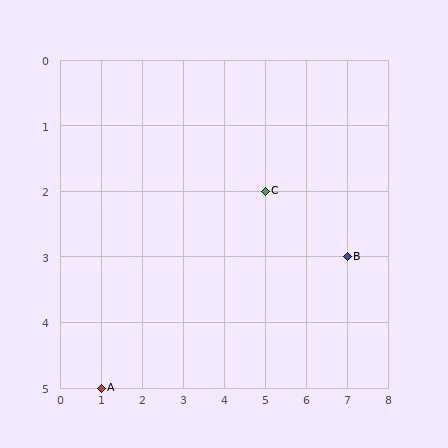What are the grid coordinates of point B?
Point B is at grid coordinates (7, 3).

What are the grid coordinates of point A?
Point A is at grid coordinates (1, 5).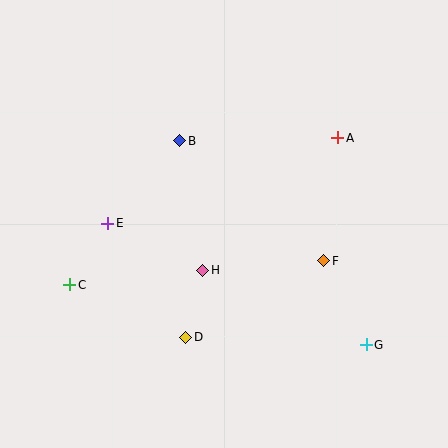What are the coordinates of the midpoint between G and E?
The midpoint between G and E is at (237, 284).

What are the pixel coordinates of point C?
Point C is at (70, 285).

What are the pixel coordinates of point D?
Point D is at (186, 337).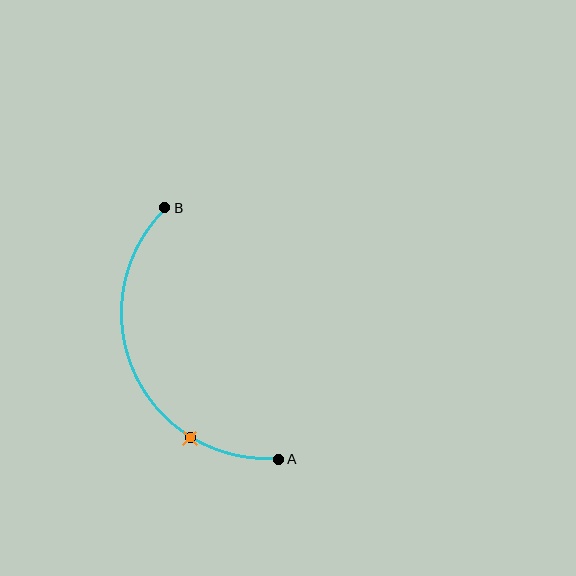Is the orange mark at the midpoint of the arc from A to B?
No. The orange mark lies on the arc but is closer to endpoint A. The arc midpoint would be at the point on the curve equidistant along the arc from both A and B.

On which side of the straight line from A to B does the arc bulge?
The arc bulges to the left of the straight line connecting A and B.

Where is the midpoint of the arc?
The arc midpoint is the point on the curve farthest from the straight line joining A and B. It sits to the left of that line.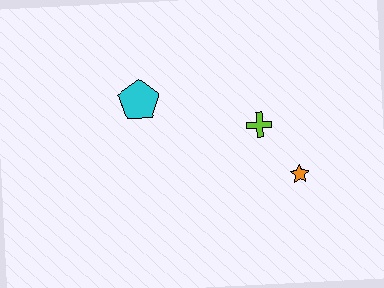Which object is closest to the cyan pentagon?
The lime cross is closest to the cyan pentagon.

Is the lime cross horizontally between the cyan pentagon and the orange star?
Yes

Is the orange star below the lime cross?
Yes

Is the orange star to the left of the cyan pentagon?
No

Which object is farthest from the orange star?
The cyan pentagon is farthest from the orange star.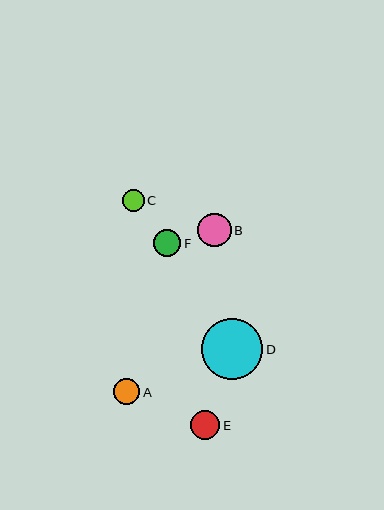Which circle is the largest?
Circle D is the largest with a size of approximately 61 pixels.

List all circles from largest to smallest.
From largest to smallest: D, B, E, F, A, C.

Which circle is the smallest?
Circle C is the smallest with a size of approximately 22 pixels.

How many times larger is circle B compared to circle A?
Circle B is approximately 1.3 times the size of circle A.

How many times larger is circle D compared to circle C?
Circle D is approximately 2.9 times the size of circle C.